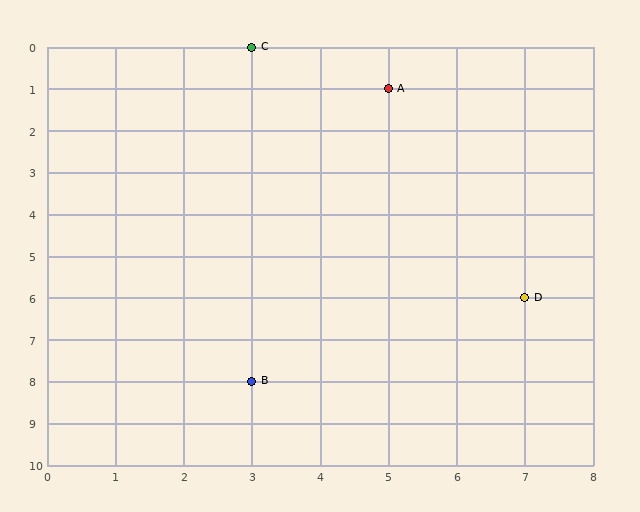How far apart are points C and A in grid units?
Points C and A are 2 columns and 1 row apart (about 2.2 grid units diagonally).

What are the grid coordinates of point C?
Point C is at grid coordinates (3, 0).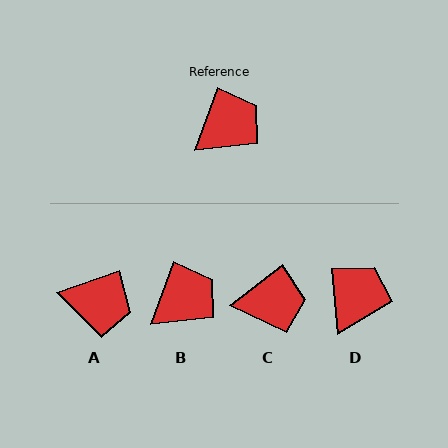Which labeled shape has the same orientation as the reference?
B.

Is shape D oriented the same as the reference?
No, it is off by about 25 degrees.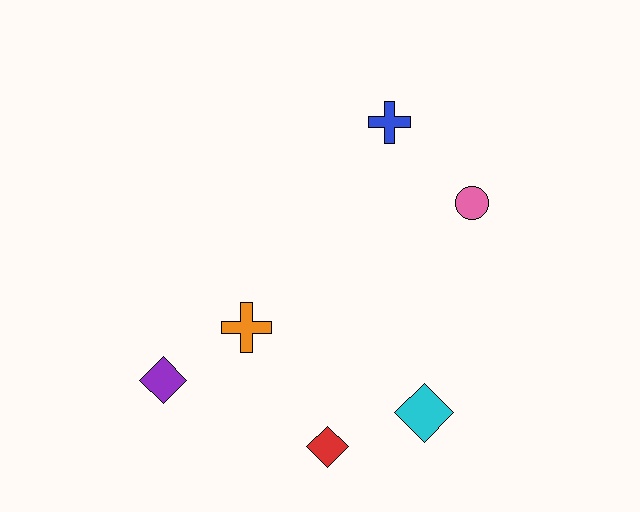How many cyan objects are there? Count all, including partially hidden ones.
There is 1 cyan object.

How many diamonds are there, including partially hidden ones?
There are 3 diamonds.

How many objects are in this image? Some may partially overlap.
There are 6 objects.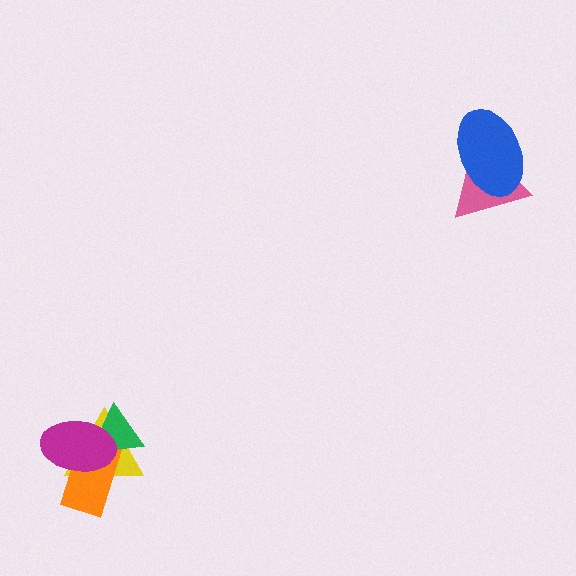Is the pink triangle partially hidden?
Yes, it is partially covered by another shape.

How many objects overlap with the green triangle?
3 objects overlap with the green triangle.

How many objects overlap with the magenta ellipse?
3 objects overlap with the magenta ellipse.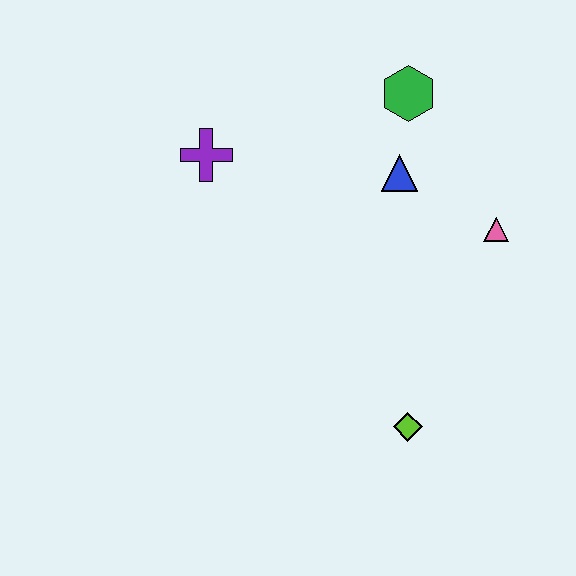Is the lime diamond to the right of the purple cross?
Yes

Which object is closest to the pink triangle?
The blue triangle is closest to the pink triangle.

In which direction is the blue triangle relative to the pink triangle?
The blue triangle is to the left of the pink triangle.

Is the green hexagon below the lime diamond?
No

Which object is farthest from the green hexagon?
The lime diamond is farthest from the green hexagon.